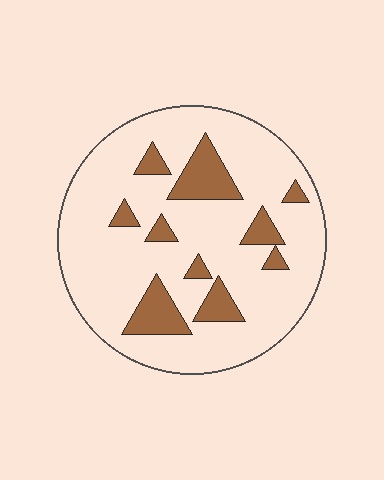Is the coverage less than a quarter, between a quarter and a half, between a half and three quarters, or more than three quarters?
Less than a quarter.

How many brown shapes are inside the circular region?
10.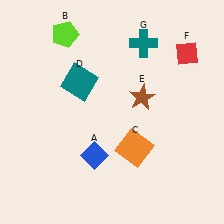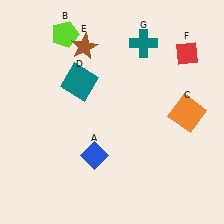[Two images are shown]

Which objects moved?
The objects that moved are: the orange square (C), the brown star (E).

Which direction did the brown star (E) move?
The brown star (E) moved left.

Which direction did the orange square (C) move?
The orange square (C) moved right.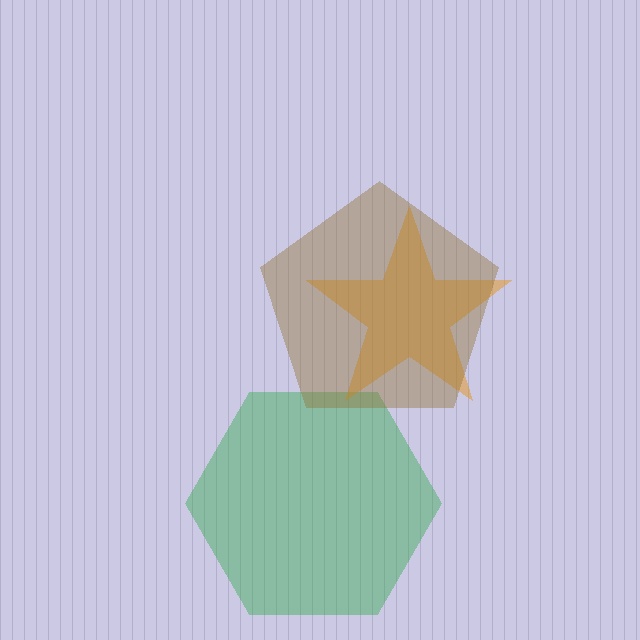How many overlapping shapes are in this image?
There are 3 overlapping shapes in the image.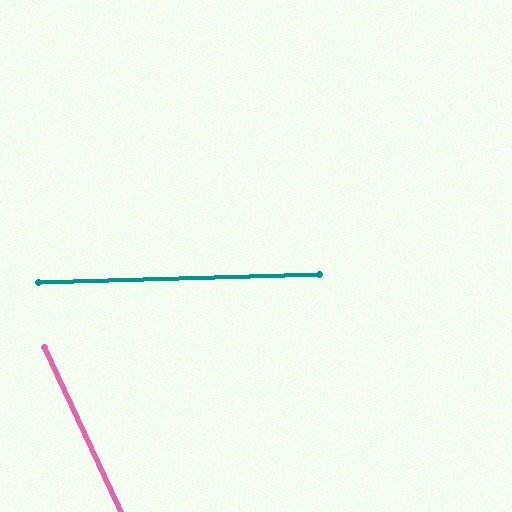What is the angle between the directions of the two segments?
Approximately 67 degrees.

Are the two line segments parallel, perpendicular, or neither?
Neither parallel nor perpendicular — they differ by about 67°.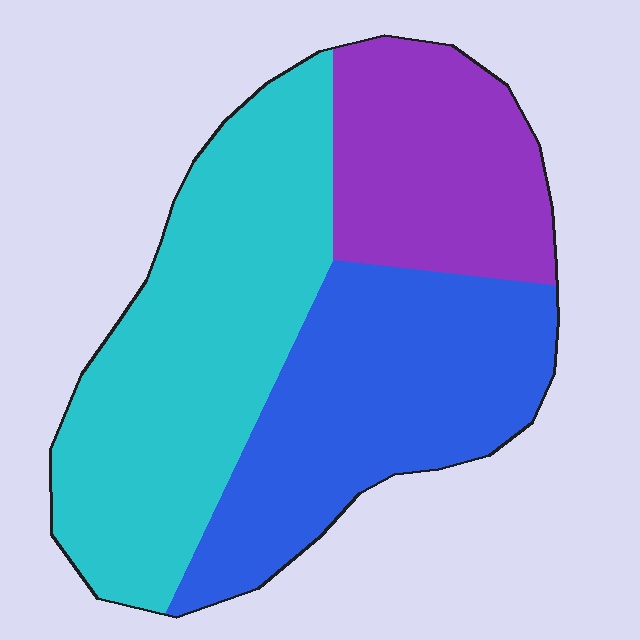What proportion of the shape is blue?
Blue takes up about one third (1/3) of the shape.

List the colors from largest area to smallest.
From largest to smallest: cyan, blue, purple.